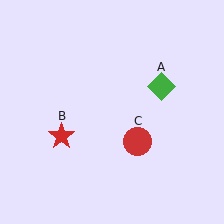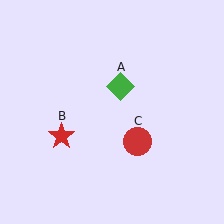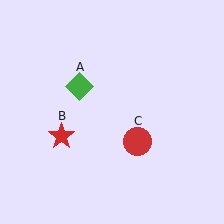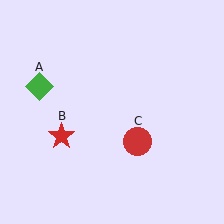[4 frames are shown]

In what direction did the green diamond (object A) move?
The green diamond (object A) moved left.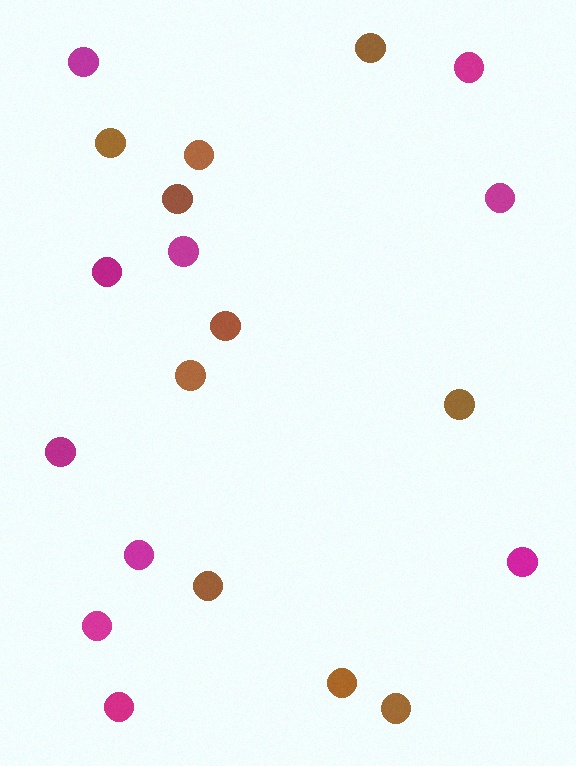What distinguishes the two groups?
There are 2 groups: one group of magenta circles (10) and one group of brown circles (10).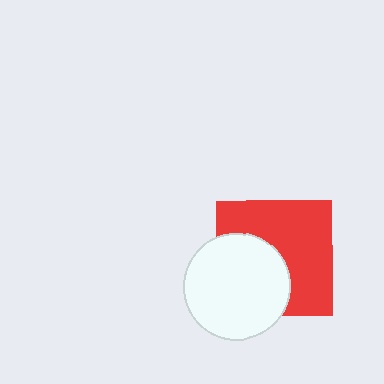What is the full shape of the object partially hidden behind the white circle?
The partially hidden object is a red square.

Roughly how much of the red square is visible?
About half of it is visible (roughly 59%).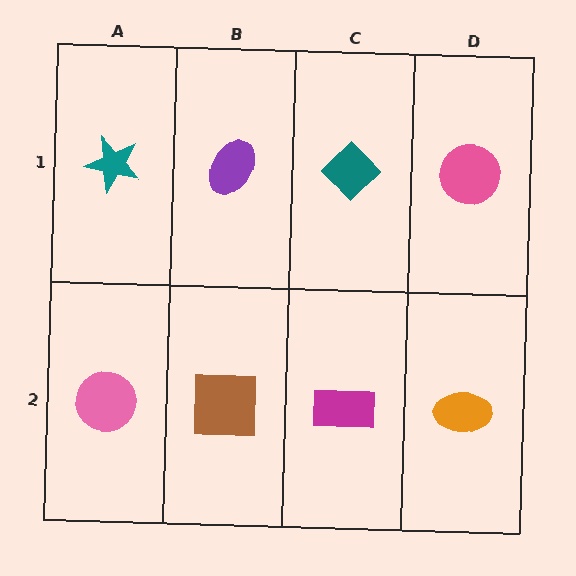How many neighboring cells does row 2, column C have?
3.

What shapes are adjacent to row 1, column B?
A brown square (row 2, column B), a teal star (row 1, column A), a teal diamond (row 1, column C).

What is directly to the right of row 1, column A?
A purple ellipse.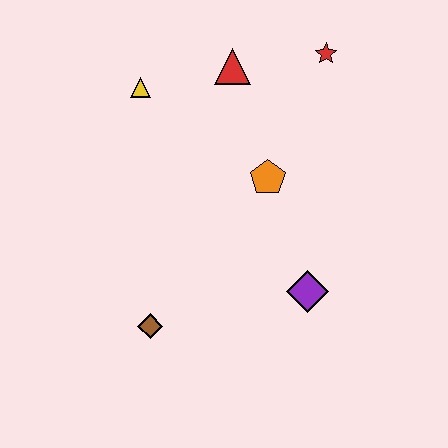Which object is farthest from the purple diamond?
The yellow triangle is farthest from the purple diamond.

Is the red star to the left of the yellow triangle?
No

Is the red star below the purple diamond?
No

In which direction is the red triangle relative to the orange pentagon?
The red triangle is above the orange pentagon.